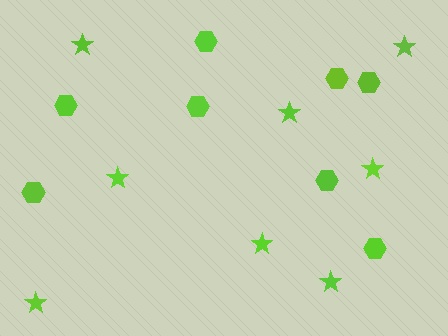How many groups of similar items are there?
There are 2 groups: one group of stars (8) and one group of hexagons (8).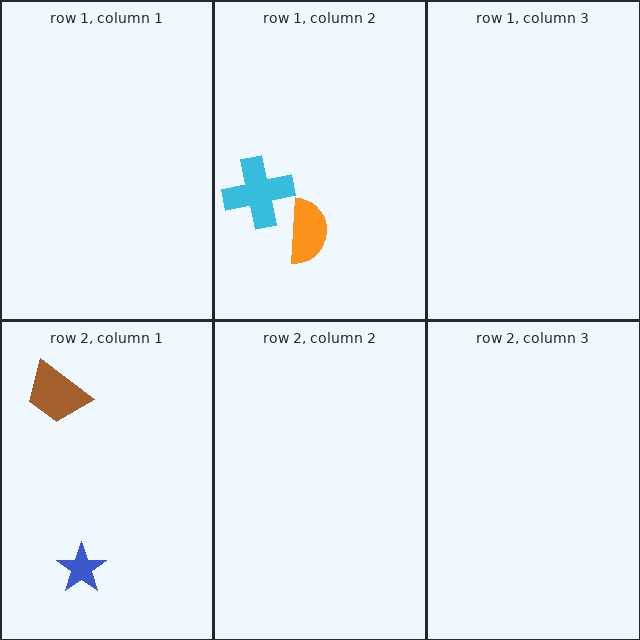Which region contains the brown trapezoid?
The row 2, column 1 region.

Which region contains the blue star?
The row 2, column 1 region.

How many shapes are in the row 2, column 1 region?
2.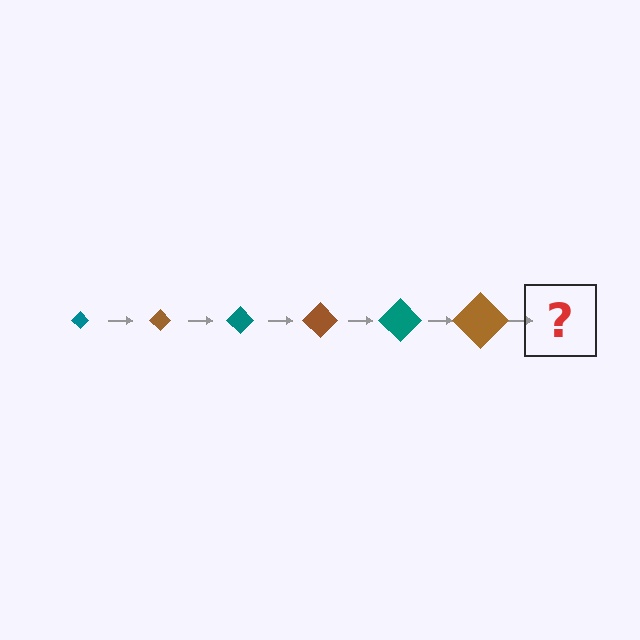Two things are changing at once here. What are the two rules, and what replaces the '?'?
The two rules are that the diamond grows larger each step and the color cycles through teal and brown. The '?' should be a teal diamond, larger than the previous one.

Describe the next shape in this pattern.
It should be a teal diamond, larger than the previous one.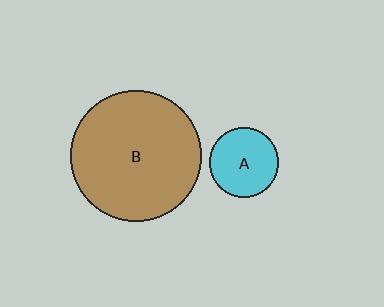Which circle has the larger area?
Circle B (brown).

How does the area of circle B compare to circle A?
Approximately 3.6 times.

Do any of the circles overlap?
No, none of the circles overlap.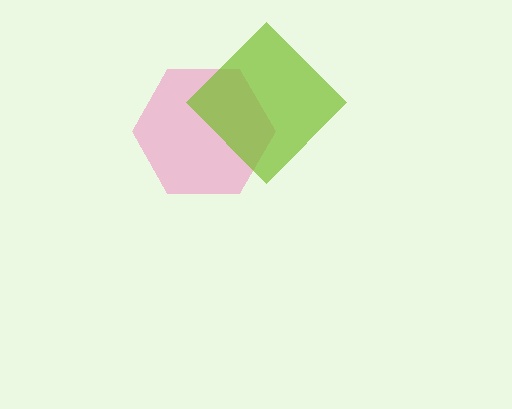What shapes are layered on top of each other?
The layered shapes are: a pink hexagon, a lime diamond.